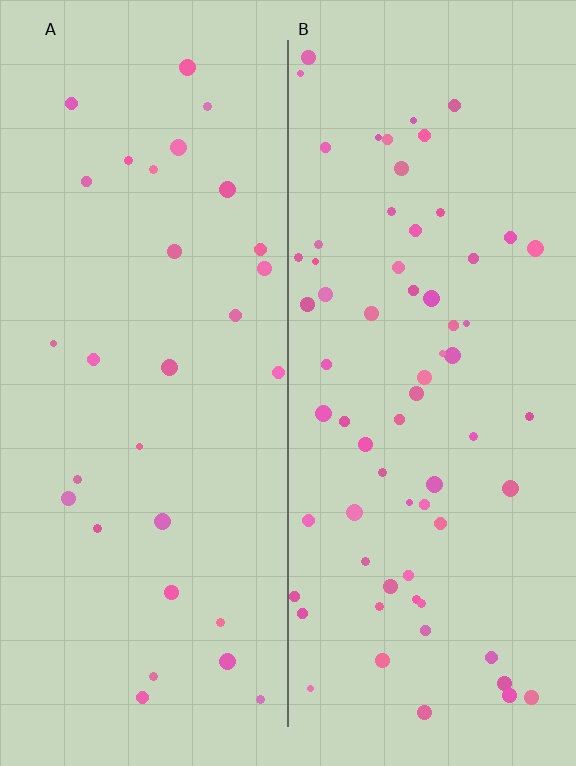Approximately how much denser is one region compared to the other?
Approximately 2.3× — region B over region A.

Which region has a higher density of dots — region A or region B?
B (the right).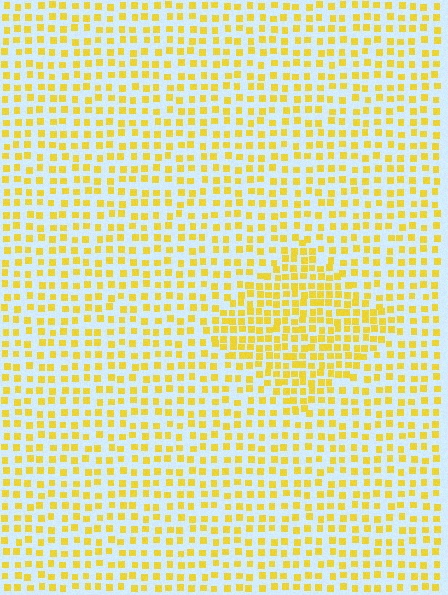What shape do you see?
I see a diamond.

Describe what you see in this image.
The image contains small yellow elements arranged at two different densities. A diamond-shaped region is visible where the elements are more densely packed than the surrounding area.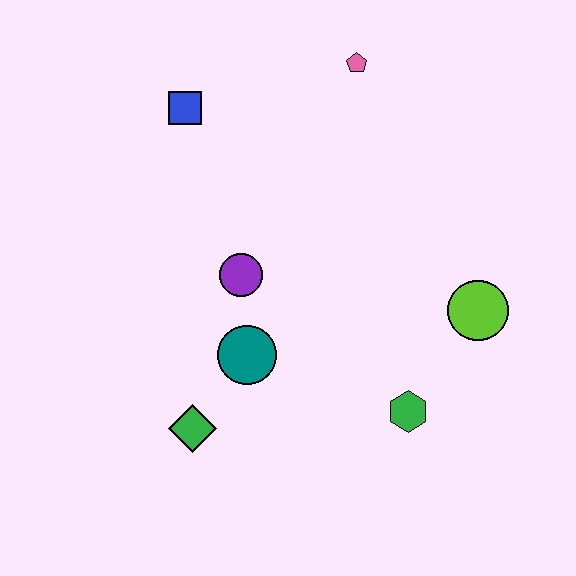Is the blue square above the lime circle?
Yes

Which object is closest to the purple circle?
The teal circle is closest to the purple circle.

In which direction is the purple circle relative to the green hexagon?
The purple circle is to the left of the green hexagon.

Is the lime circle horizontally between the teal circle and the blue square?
No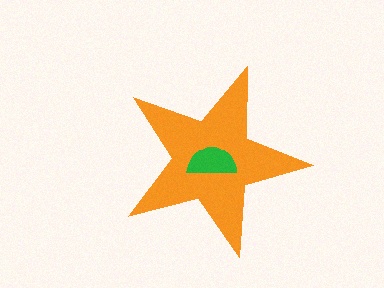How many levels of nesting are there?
2.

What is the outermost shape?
The orange star.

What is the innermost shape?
The green semicircle.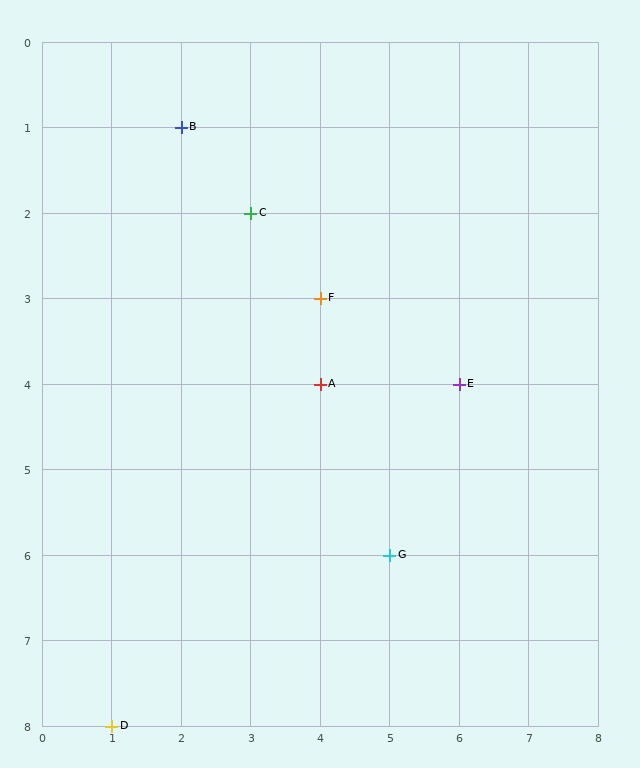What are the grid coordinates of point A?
Point A is at grid coordinates (4, 4).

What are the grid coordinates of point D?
Point D is at grid coordinates (1, 8).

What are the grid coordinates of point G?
Point G is at grid coordinates (5, 6).